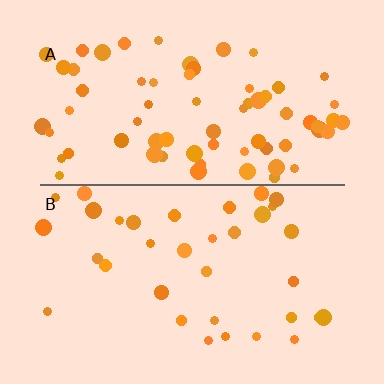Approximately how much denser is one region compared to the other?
Approximately 2.0× — region A over region B.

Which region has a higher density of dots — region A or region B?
A (the top).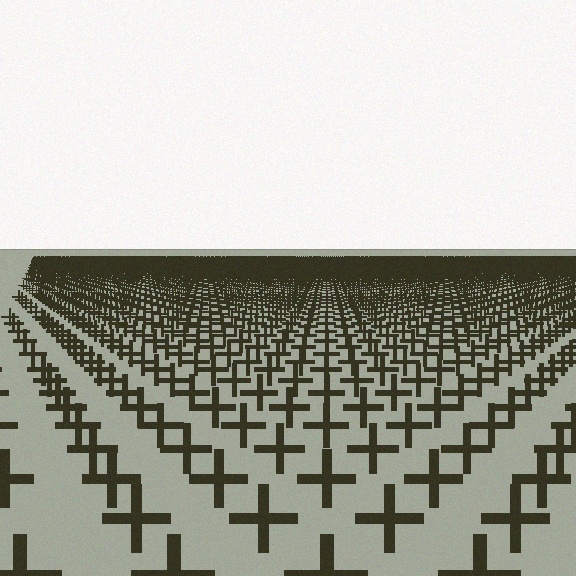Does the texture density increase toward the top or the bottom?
Density increases toward the top.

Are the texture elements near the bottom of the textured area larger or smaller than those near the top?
Larger. Near the bottom, elements are closer to the viewer and appear at a bigger on-screen size.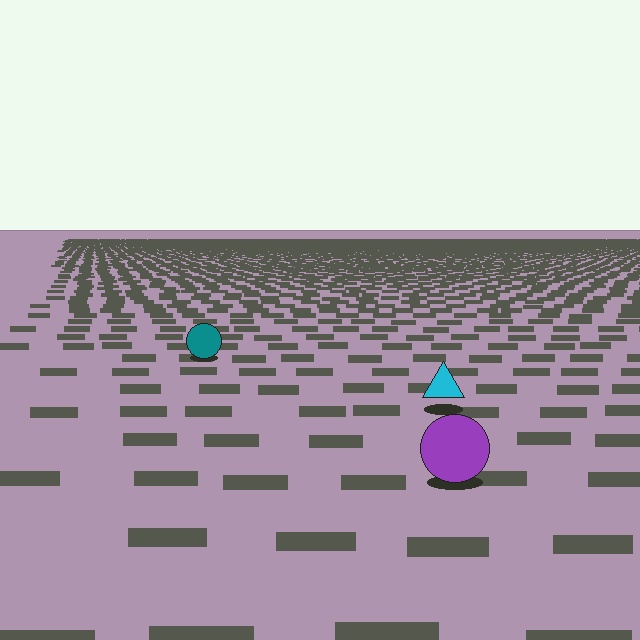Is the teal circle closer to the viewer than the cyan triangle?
No. The cyan triangle is closer — you can tell from the texture gradient: the ground texture is coarser near it.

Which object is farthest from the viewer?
The teal circle is farthest from the viewer. It appears smaller and the ground texture around it is denser.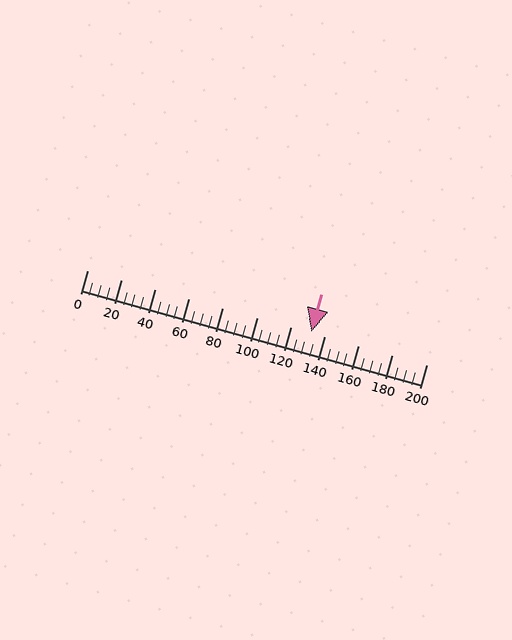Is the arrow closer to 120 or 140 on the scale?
The arrow is closer to 140.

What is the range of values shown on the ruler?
The ruler shows values from 0 to 200.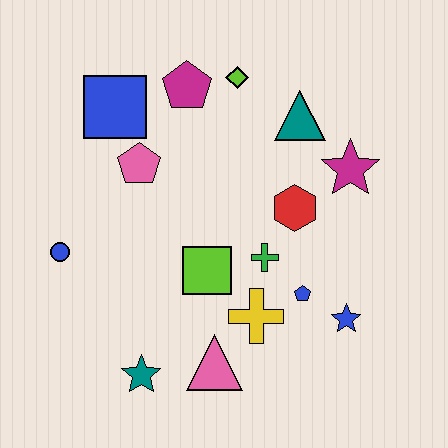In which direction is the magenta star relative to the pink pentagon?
The magenta star is to the right of the pink pentagon.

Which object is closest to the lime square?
The green cross is closest to the lime square.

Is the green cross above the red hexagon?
No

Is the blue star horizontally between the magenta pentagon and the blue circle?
No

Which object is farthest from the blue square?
The blue star is farthest from the blue square.